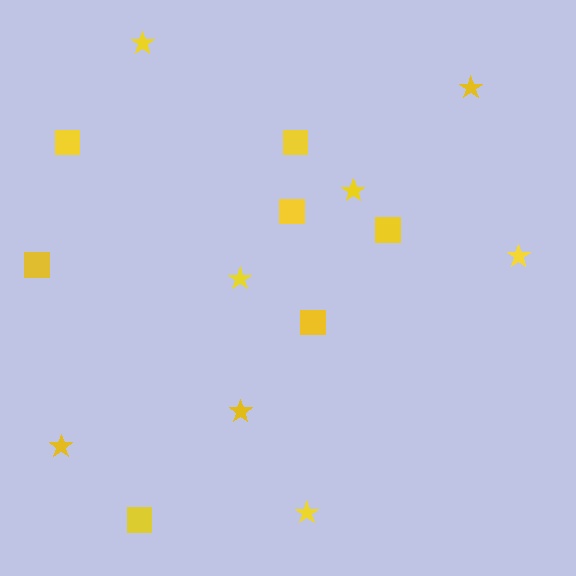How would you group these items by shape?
There are 2 groups: one group of stars (8) and one group of squares (7).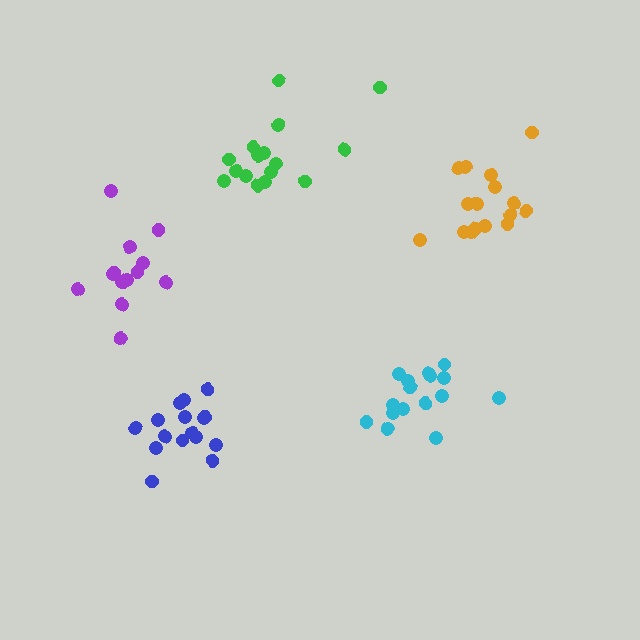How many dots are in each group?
Group 1: 13 dots, Group 2: 16 dots, Group 3: 16 dots, Group 4: 16 dots, Group 5: 16 dots (77 total).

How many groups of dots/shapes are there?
There are 5 groups.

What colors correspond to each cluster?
The clusters are colored: purple, blue, cyan, green, orange.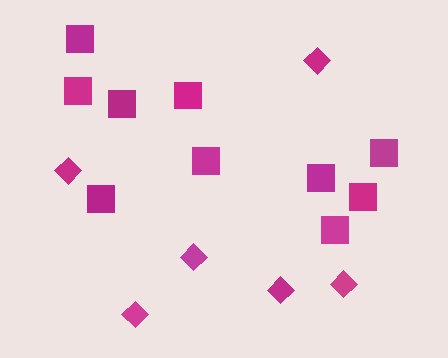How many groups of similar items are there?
There are 2 groups: one group of squares (10) and one group of diamonds (6).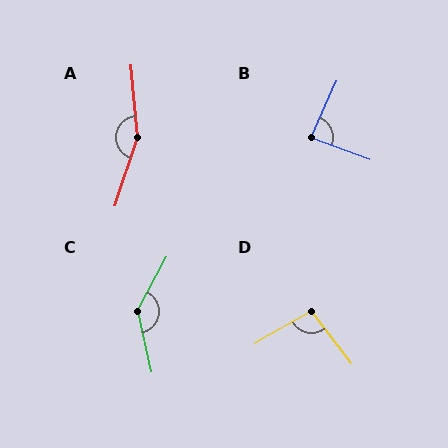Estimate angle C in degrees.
Approximately 139 degrees.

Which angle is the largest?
A, at approximately 157 degrees.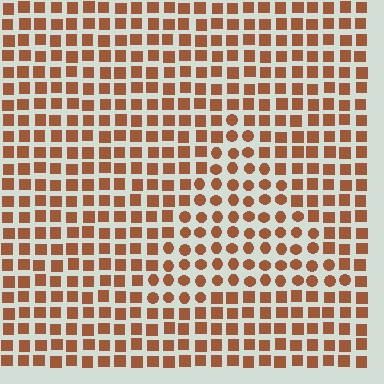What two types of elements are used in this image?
The image uses circles inside the triangle region and squares outside it.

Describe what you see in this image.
The image is filled with small brown elements arranged in a uniform grid. A triangle-shaped region contains circles, while the surrounding area contains squares. The boundary is defined purely by the change in element shape.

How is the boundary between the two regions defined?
The boundary is defined by a change in element shape: circles inside vs. squares outside. All elements share the same color and spacing.